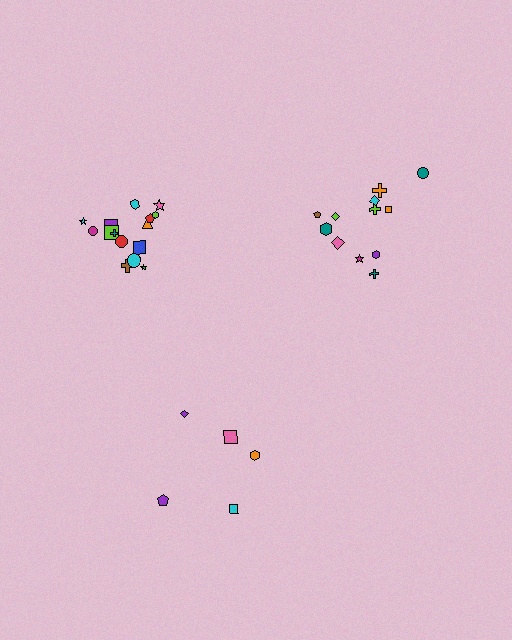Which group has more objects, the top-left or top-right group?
The top-left group.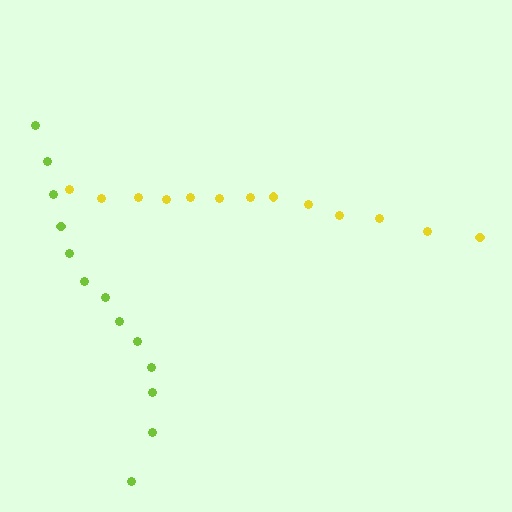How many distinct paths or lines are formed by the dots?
There are 2 distinct paths.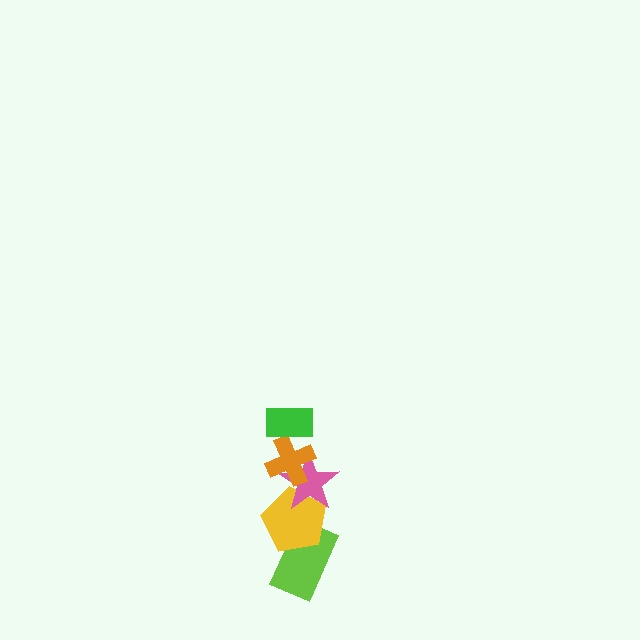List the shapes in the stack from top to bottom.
From top to bottom: the green rectangle, the orange cross, the pink star, the yellow pentagon, the lime rectangle.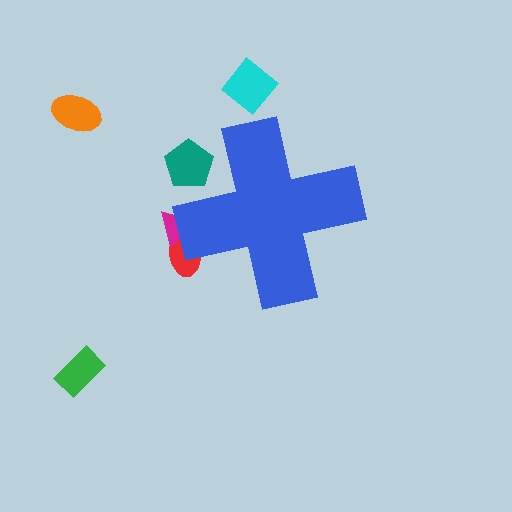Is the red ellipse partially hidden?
Yes, the red ellipse is partially hidden behind the blue cross.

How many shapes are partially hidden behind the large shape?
3 shapes are partially hidden.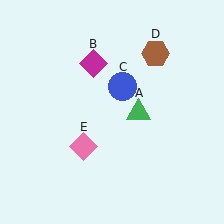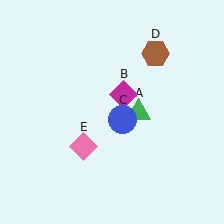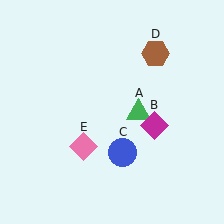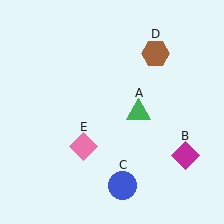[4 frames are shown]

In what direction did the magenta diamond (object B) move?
The magenta diamond (object B) moved down and to the right.